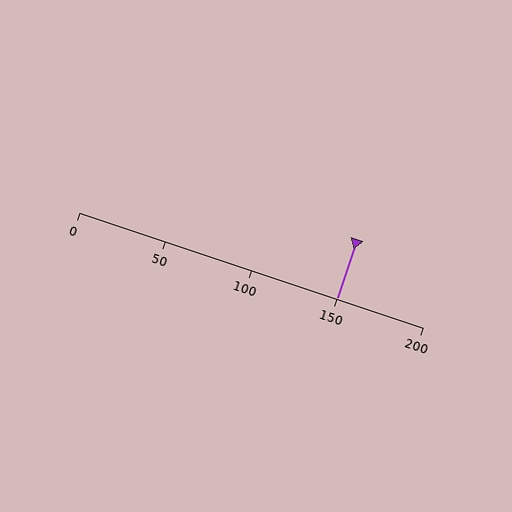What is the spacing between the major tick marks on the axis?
The major ticks are spaced 50 apart.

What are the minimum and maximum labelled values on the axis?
The axis runs from 0 to 200.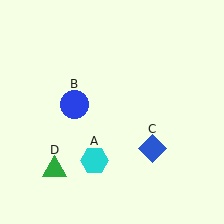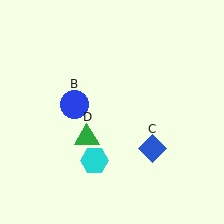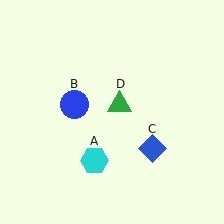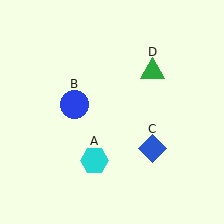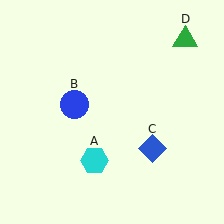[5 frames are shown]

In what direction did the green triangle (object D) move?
The green triangle (object D) moved up and to the right.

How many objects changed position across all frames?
1 object changed position: green triangle (object D).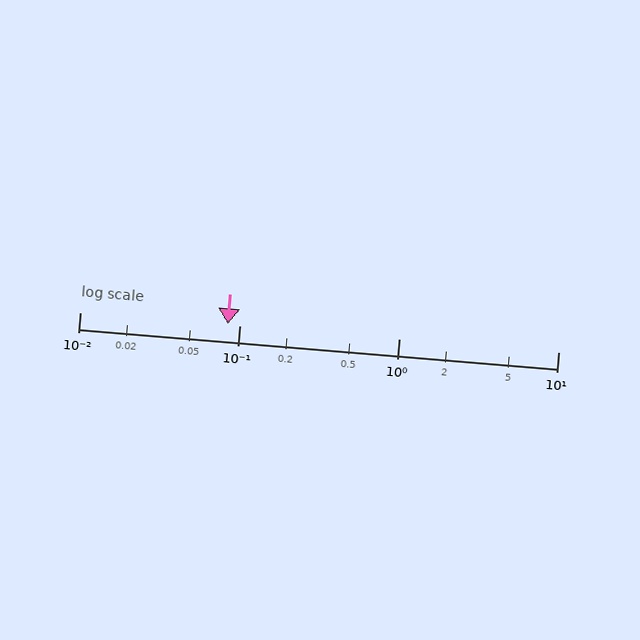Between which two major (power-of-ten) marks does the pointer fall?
The pointer is between 0.01 and 0.1.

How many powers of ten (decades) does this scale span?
The scale spans 3 decades, from 0.01 to 10.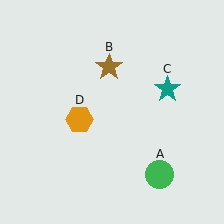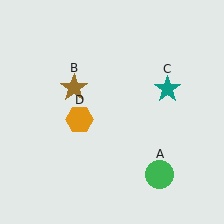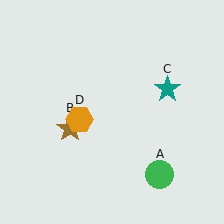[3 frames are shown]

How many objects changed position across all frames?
1 object changed position: brown star (object B).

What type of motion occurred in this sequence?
The brown star (object B) rotated counterclockwise around the center of the scene.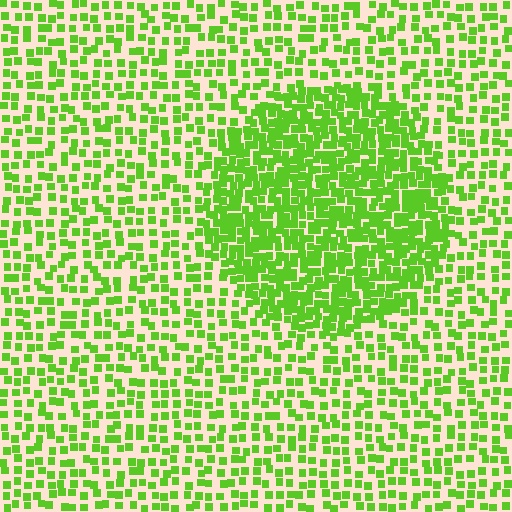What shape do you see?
I see a circle.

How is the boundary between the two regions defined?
The boundary is defined by a change in element density (approximately 2.1x ratio). All elements are the same color, size, and shape.